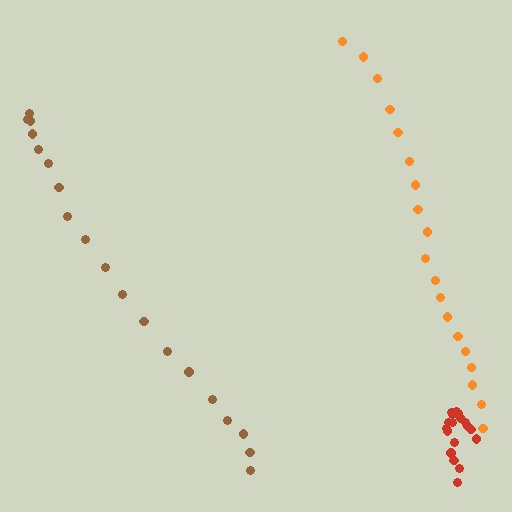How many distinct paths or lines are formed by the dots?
There are 3 distinct paths.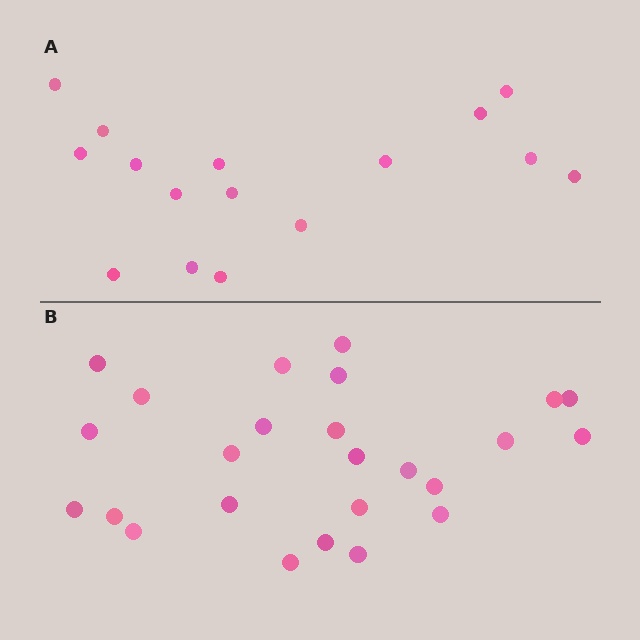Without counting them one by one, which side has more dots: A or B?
Region B (the bottom region) has more dots.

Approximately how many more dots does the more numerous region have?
Region B has roughly 8 or so more dots than region A.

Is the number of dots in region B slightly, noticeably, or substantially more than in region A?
Region B has substantially more. The ratio is roughly 1.6 to 1.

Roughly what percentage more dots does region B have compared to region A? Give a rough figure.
About 55% more.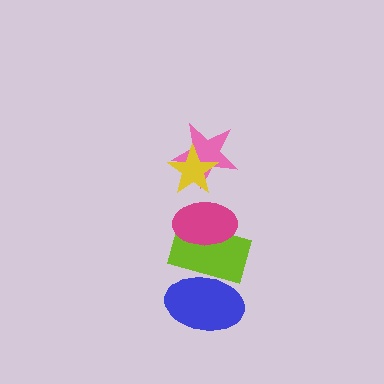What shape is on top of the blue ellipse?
The lime rectangle is on top of the blue ellipse.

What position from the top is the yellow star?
The yellow star is 1st from the top.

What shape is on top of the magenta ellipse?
The pink star is on top of the magenta ellipse.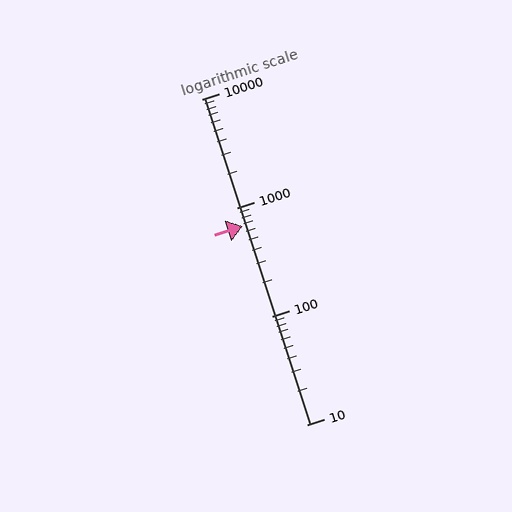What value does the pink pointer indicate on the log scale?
The pointer indicates approximately 680.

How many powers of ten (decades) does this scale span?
The scale spans 3 decades, from 10 to 10000.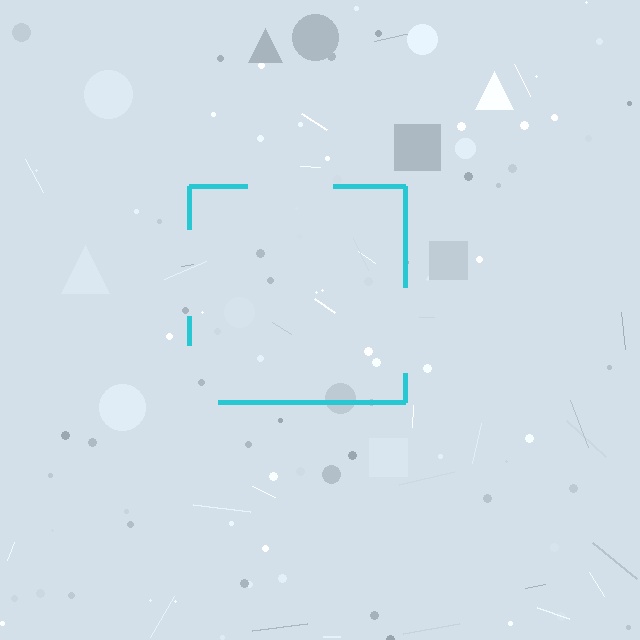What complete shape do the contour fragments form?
The contour fragments form a square.